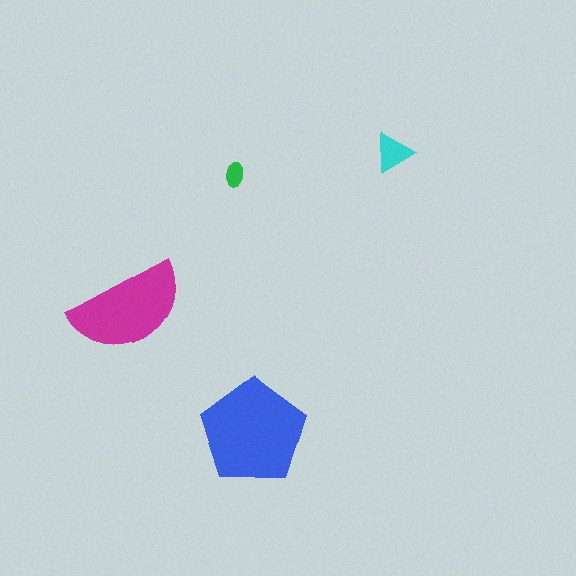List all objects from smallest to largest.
The green ellipse, the cyan triangle, the magenta semicircle, the blue pentagon.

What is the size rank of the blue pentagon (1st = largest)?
1st.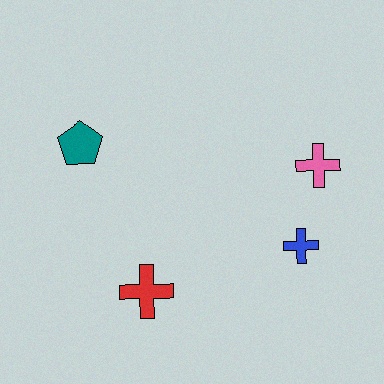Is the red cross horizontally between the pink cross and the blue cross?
No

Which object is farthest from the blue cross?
The teal pentagon is farthest from the blue cross.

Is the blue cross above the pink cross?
No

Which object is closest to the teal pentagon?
The red cross is closest to the teal pentagon.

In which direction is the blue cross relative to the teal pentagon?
The blue cross is to the right of the teal pentagon.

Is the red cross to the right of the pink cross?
No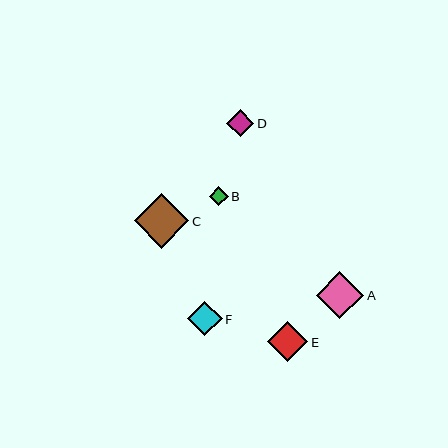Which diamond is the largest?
Diamond C is the largest with a size of approximately 54 pixels.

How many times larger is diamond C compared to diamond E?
Diamond C is approximately 1.3 times the size of diamond E.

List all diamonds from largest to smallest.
From largest to smallest: C, A, E, F, D, B.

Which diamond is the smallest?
Diamond B is the smallest with a size of approximately 19 pixels.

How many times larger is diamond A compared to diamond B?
Diamond A is approximately 2.5 times the size of diamond B.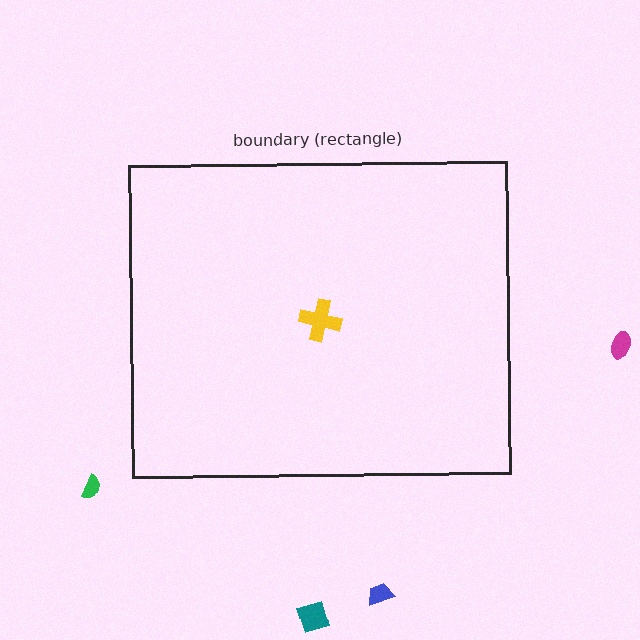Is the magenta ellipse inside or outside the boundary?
Outside.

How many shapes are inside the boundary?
1 inside, 4 outside.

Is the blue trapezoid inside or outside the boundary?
Outside.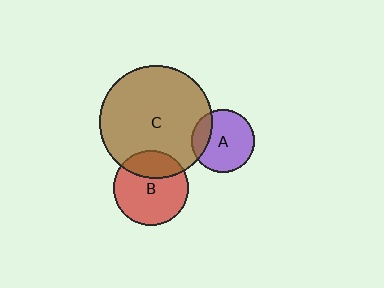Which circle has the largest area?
Circle C (brown).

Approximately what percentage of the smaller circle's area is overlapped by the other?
Approximately 20%.